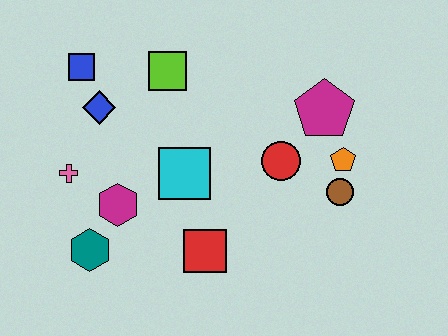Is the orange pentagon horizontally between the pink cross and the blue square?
No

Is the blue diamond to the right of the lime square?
No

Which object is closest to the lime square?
The blue diamond is closest to the lime square.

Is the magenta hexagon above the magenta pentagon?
No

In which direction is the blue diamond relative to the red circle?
The blue diamond is to the left of the red circle.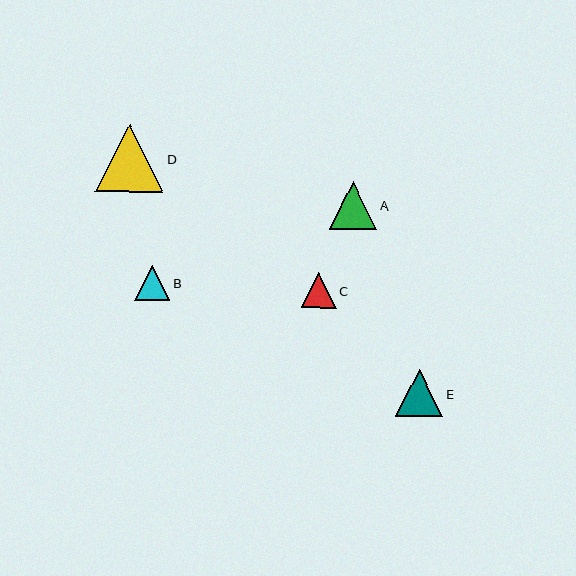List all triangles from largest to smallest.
From largest to smallest: D, E, A, B, C.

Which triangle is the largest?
Triangle D is the largest with a size of approximately 68 pixels.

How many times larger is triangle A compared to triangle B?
Triangle A is approximately 1.4 times the size of triangle B.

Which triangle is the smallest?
Triangle C is the smallest with a size of approximately 34 pixels.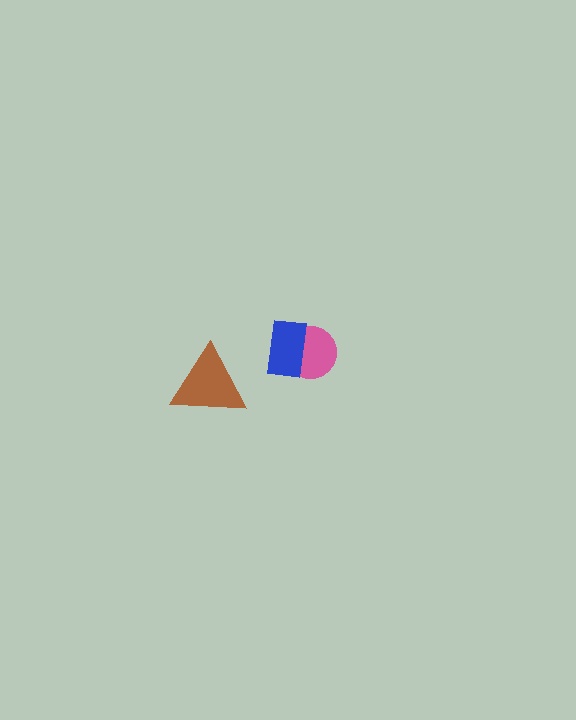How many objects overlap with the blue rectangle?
1 object overlaps with the blue rectangle.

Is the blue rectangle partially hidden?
No, no other shape covers it.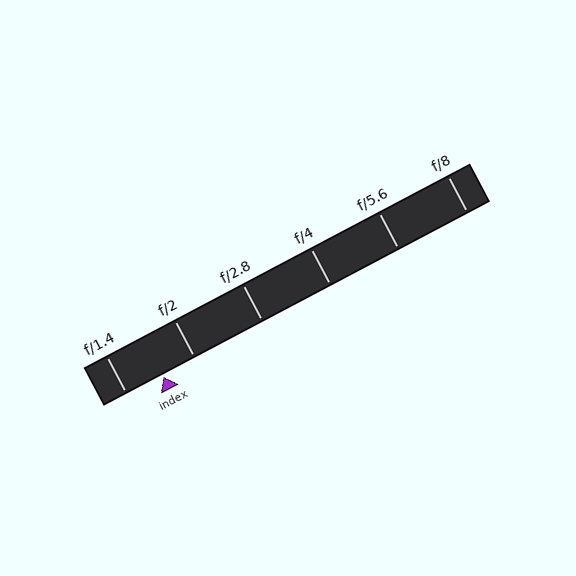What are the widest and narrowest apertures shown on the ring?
The widest aperture shown is f/1.4 and the narrowest is f/8.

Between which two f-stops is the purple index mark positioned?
The index mark is between f/1.4 and f/2.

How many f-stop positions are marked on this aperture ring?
There are 6 f-stop positions marked.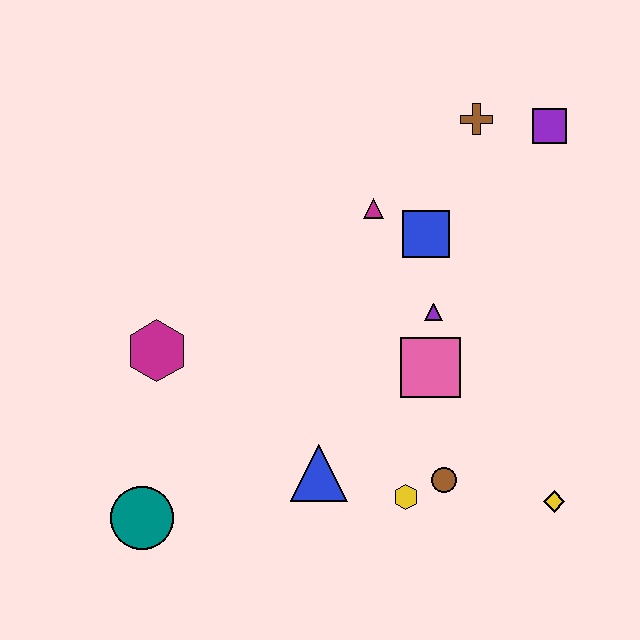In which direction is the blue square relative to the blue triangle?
The blue square is above the blue triangle.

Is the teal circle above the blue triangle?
No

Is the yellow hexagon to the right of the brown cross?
No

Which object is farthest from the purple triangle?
The teal circle is farthest from the purple triangle.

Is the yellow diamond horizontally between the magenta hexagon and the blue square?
No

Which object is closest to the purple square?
The brown cross is closest to the purple square.